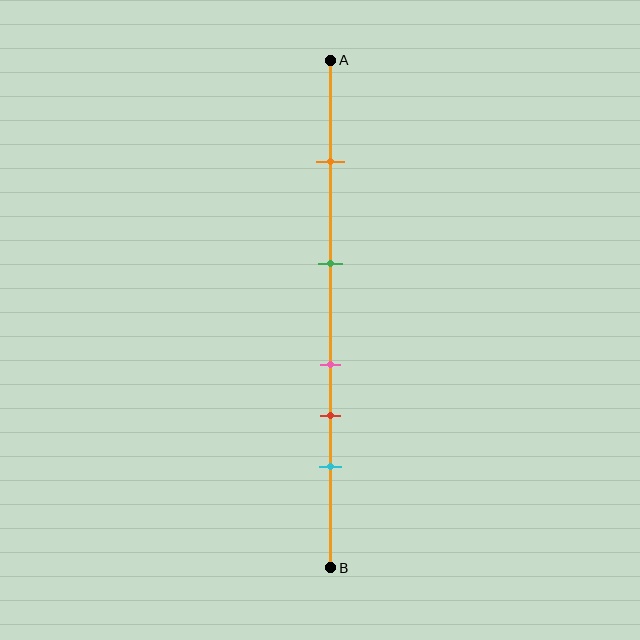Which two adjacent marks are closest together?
The pink and red marks are the closest adjacent pair.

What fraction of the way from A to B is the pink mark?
The pink mark is approximately 60% (0.6) of the way from A to B.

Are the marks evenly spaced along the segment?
No, the marks are not evenly spaced.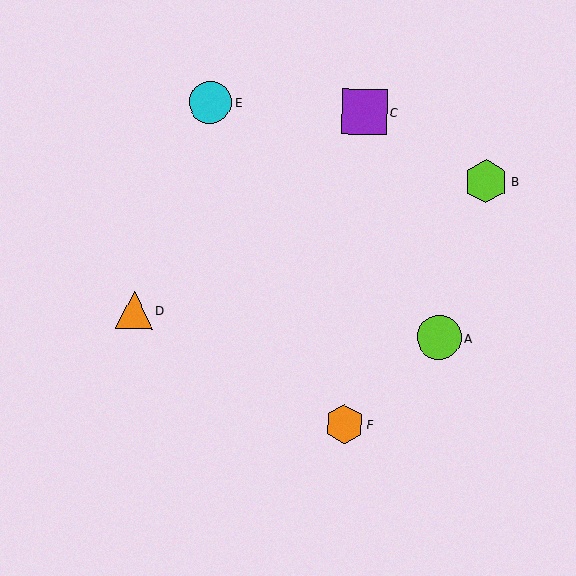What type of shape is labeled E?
Shape E is a cyan circle.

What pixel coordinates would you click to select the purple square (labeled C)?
Click at (364, 112) to select the purple square C.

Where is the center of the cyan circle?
The center of the cyan circle is at (210, 102).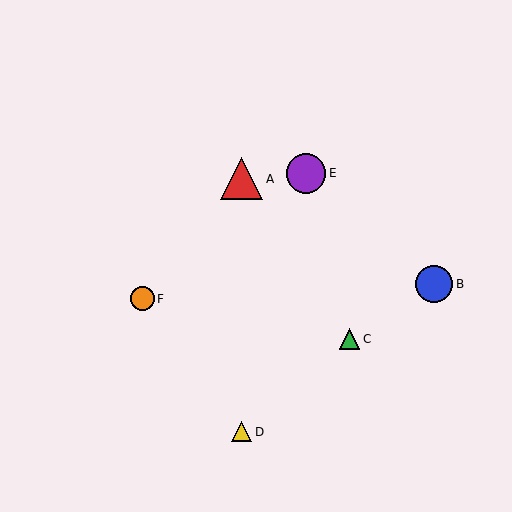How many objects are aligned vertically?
2 objects (A, D) are aligned vertically.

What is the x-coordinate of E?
Object E is at x≈306.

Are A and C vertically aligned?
No, A is at x≈242 and C is at x≈349.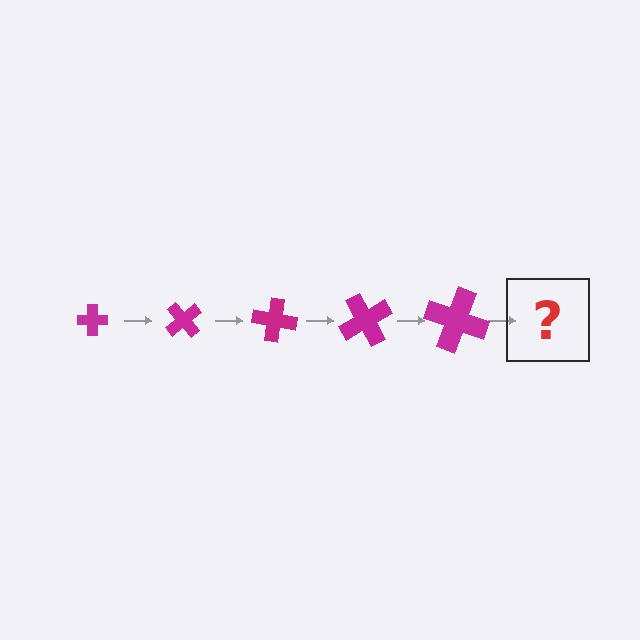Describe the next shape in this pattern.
It should be a cross, larger than the previous one and rotated 250 degrees from the start.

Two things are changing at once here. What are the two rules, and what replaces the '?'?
The two rules are that the cross grows larger each step and it rotates 50 degrees each step. The '?' should be a cross, larger than the previous one and rotated 250 degrees from the start.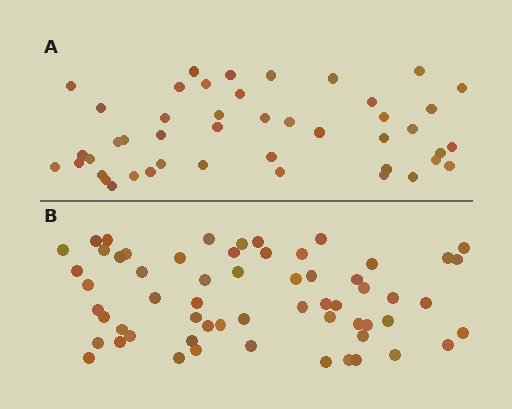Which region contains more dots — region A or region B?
Region B (the bottom region) has more dots.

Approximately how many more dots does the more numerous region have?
Region B has approximately 15 more dots than region A.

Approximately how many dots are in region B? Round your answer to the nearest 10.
About 60 dots.